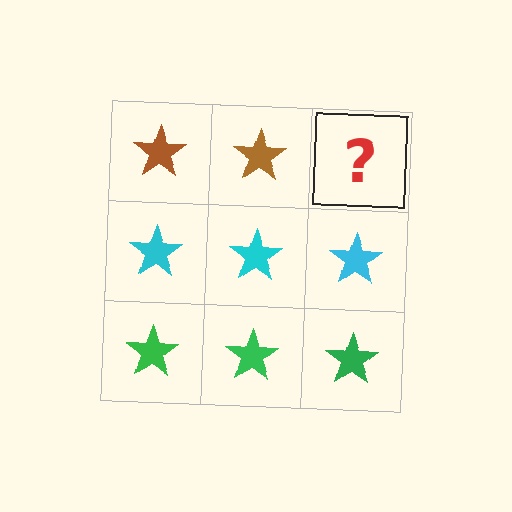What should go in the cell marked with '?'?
The missing cell should contain a brown star.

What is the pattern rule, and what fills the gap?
The rule is that each row has a consistent color. The gap should be filled with a brown star.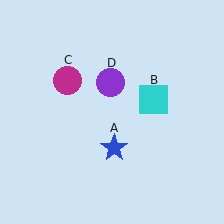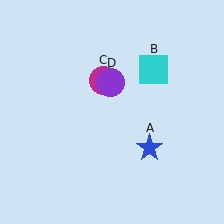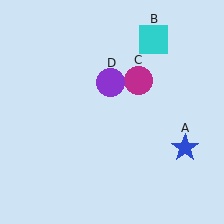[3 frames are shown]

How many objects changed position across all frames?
3 objects changed position: blue star (object A), cyan square (object B), magenta circle (object C).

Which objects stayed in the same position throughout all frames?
Purple circle (object D) remained stationary.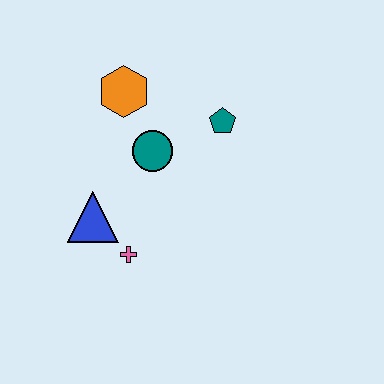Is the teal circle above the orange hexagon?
No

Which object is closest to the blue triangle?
The pink cross is closest to the blue triangle.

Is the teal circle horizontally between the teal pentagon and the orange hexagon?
Yes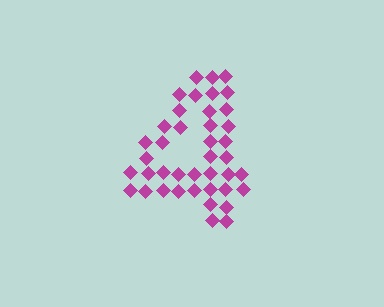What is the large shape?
The large shape is the digit 4.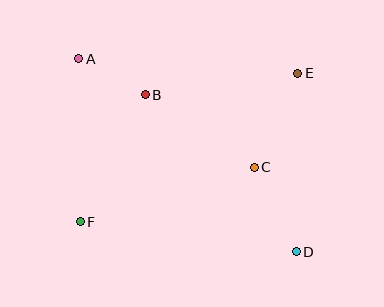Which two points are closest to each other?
Points A and B are closest to each other.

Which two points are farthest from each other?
Points A and D are farthest from each other.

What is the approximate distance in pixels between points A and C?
The distance between A and C is approximately 206 pixels.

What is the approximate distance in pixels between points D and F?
The distance between D and F is approximately 218 pixels.